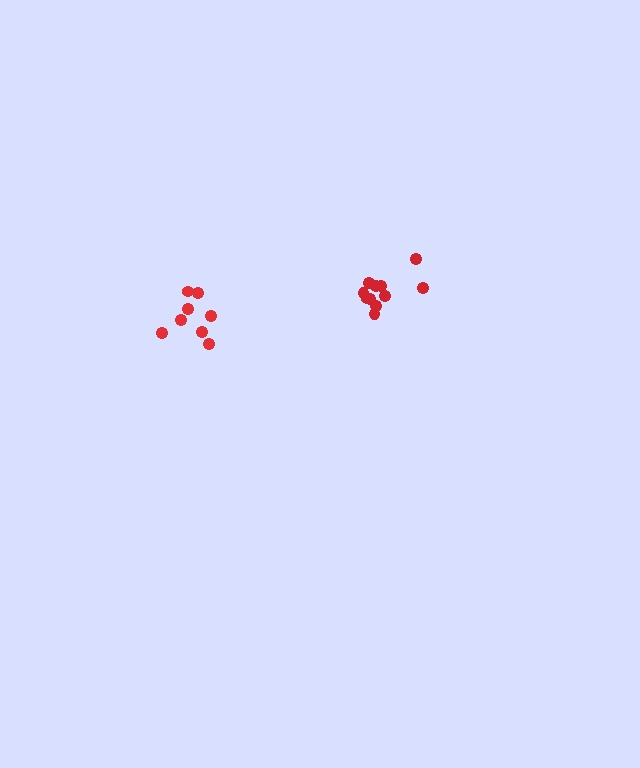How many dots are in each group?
Group 1: 8 dots, Group 2: 11 dots (19 total).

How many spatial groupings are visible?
There are 2 spatial groupings.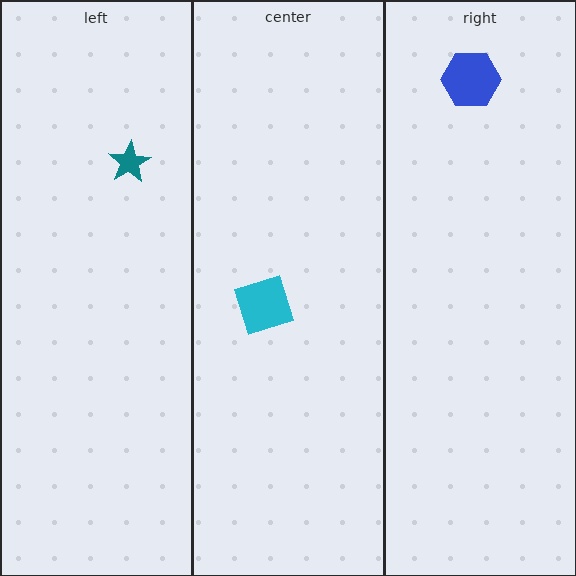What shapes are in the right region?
The blue hexagon.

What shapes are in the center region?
The cyan diamond.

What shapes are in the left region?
The teal star.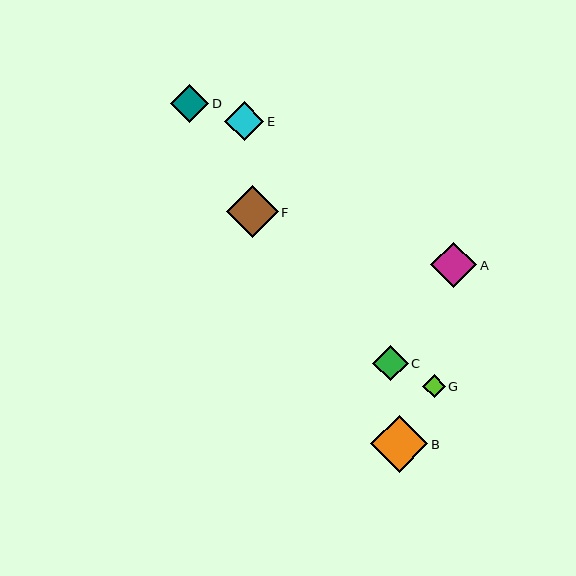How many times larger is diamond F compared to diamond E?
Diamond F is approximately 1.3 times the size of diamond E.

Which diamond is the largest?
Diamond B is the largest with a size of approximately 57 pixels.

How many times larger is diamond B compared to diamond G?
Diamond B is approximately 2.5 times the size of diamond G.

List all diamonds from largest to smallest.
From largest to smallest: B, F, A, E, D, C, G.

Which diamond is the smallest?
Diamond G is the smallest with a size of approximately 23 pixels.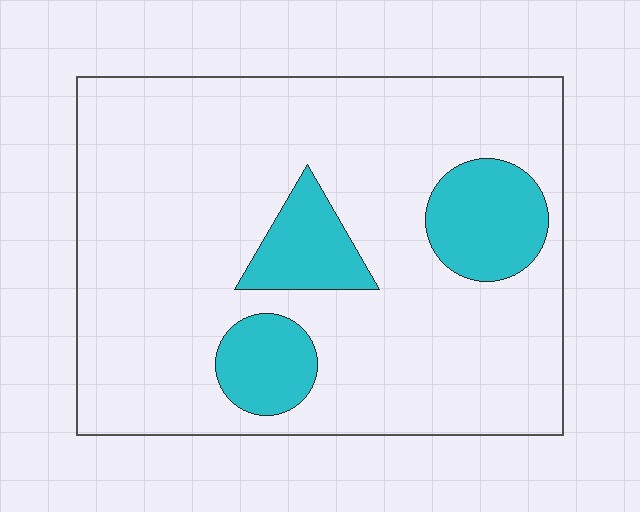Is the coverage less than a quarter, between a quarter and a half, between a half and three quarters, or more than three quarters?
Less than a quarter.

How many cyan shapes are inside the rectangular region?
3.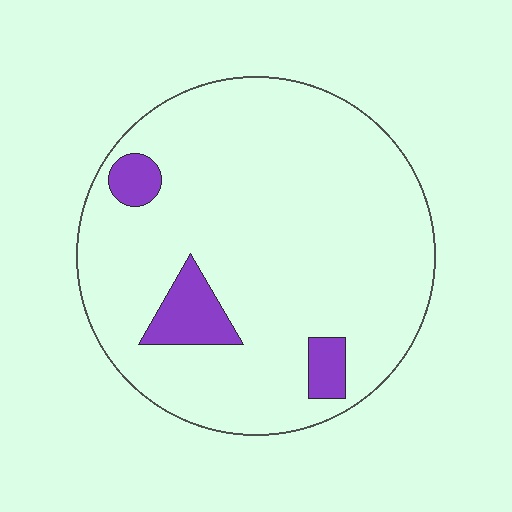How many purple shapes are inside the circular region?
3.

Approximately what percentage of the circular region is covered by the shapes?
Approximately 10%.